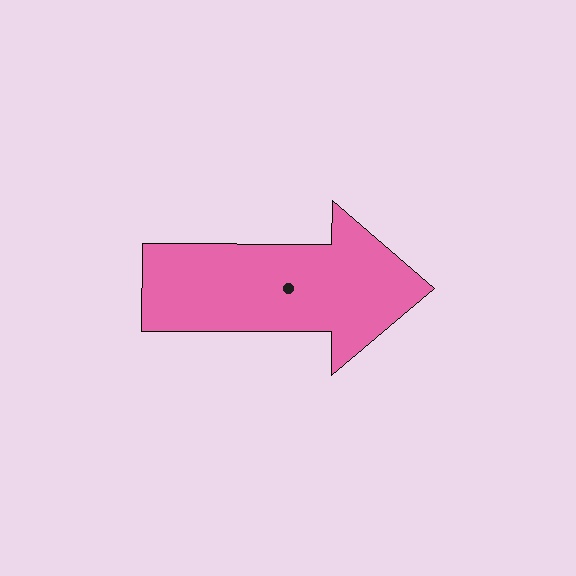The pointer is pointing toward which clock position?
Roughly 3 o'clock.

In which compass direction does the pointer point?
East.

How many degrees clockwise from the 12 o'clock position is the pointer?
Approximately 90 degrees.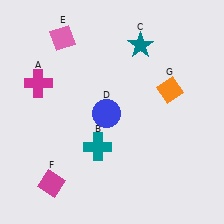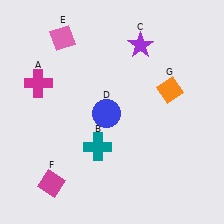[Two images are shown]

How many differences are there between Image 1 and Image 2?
There is 1 difference between the two images.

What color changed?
The star (C) changed from teal in Image 1 to purple in Image 2.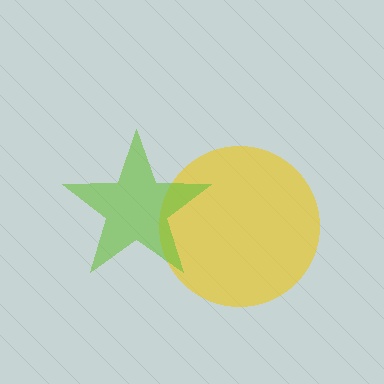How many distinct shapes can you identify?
There are 2 distinct shapes: a yellow circle, a lime star.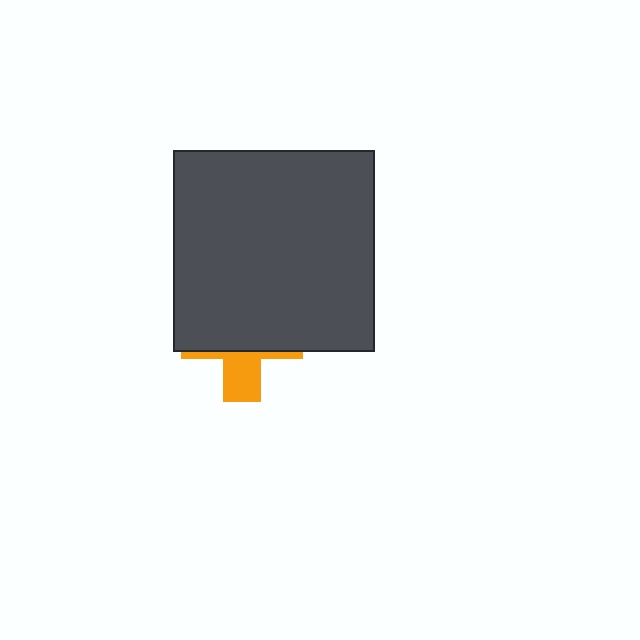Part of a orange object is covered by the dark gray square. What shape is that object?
It is a cross.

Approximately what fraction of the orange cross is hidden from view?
Roughly 67% of the orange cross is hidden behind the dark gray square.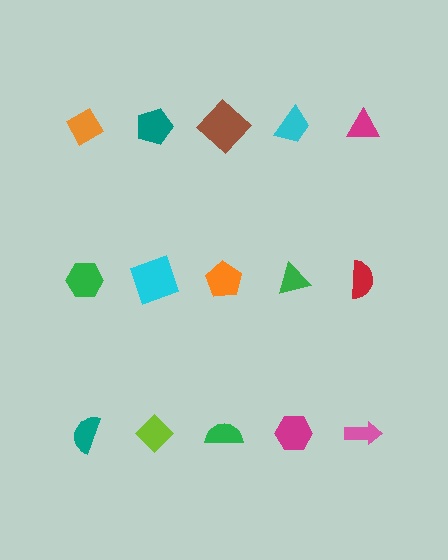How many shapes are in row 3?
5 shapes.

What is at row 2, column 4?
A green triangle.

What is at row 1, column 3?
A brown diamond.